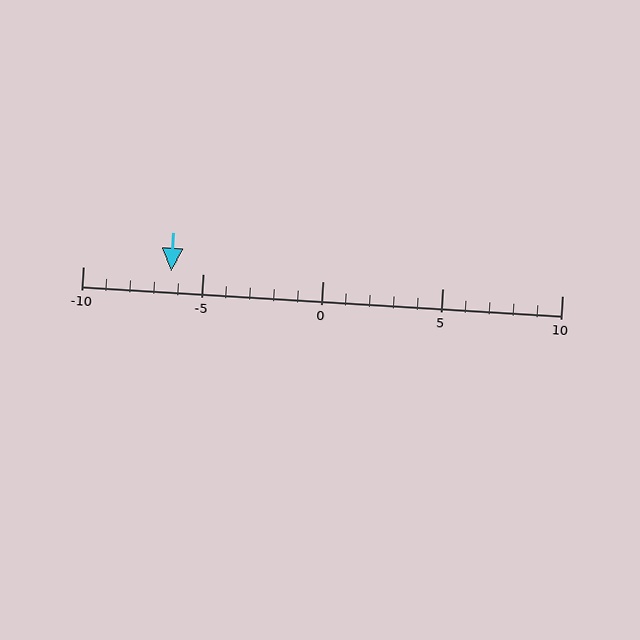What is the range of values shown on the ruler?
The ruler shows values from -10 to 10.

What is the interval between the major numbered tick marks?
The major tick marks are spaced 5 units apart.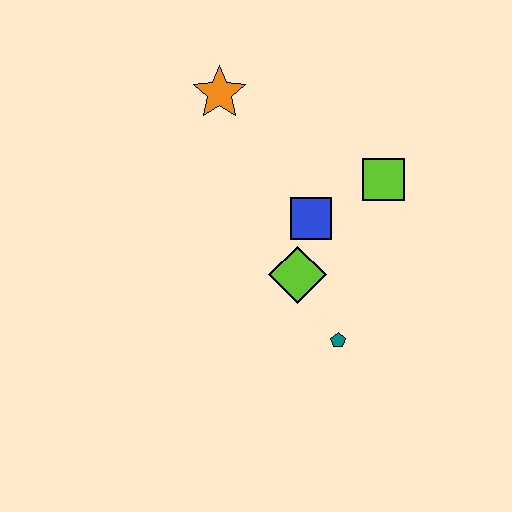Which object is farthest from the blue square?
The orange star is farthest from the blue square.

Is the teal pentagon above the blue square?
No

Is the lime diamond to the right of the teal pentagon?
No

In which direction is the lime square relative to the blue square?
The lime square is to the right of the blue square.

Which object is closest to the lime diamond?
The blue square is closest to the lime diamond.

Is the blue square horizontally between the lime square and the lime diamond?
Yes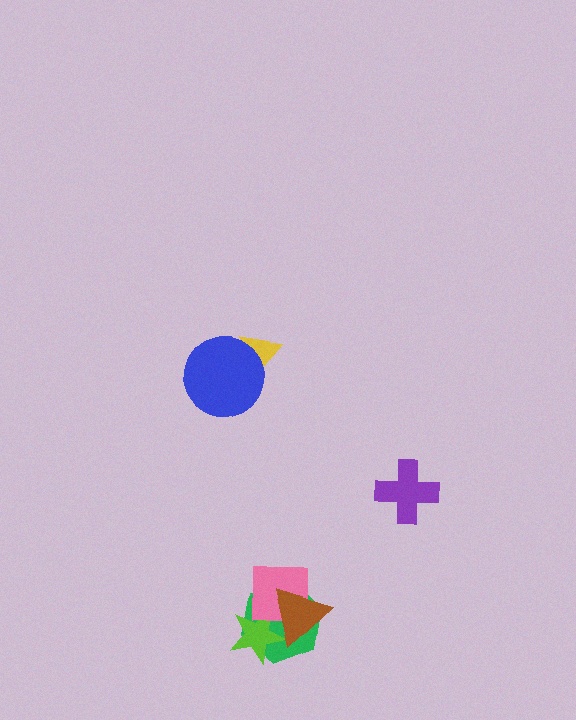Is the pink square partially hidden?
Yes, it is partially covered by another shape.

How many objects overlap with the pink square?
3 objects overlap with the pink square.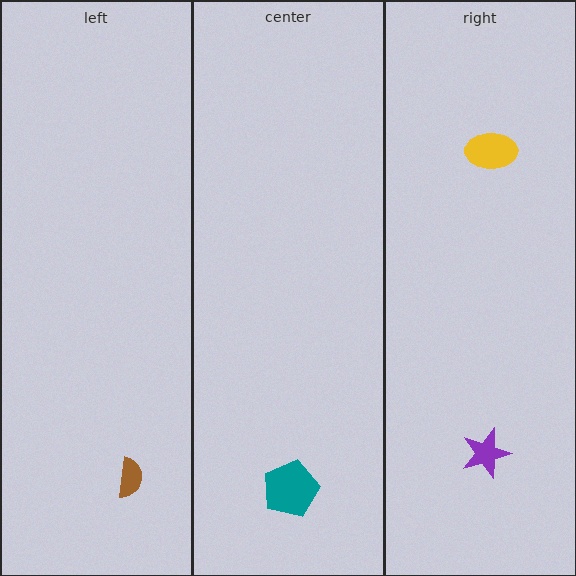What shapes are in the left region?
The brown semicircle.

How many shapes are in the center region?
1.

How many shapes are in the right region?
2.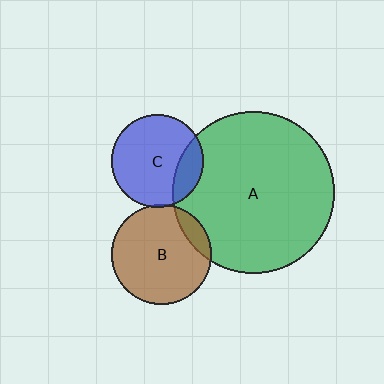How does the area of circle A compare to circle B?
Approximately 2.6 times.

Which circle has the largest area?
Circle A (green).